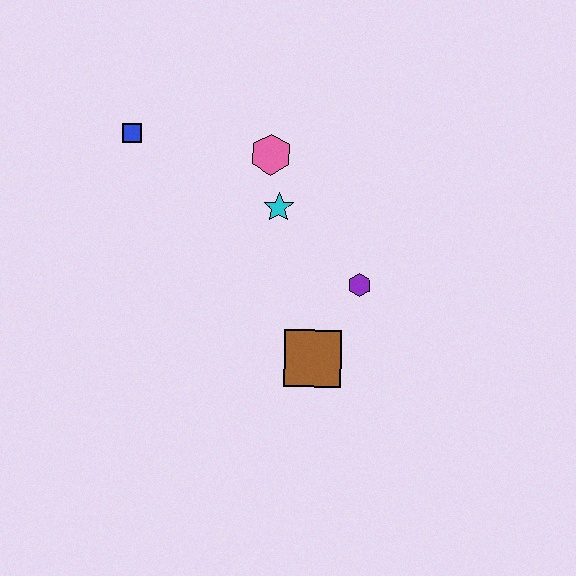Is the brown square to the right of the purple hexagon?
No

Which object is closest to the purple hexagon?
The brown square is closest to the purple hexagon.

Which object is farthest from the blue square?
The brown square is farthest from the blue square.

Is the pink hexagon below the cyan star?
No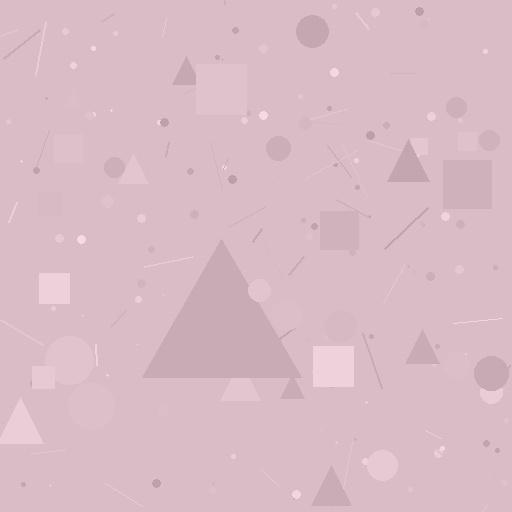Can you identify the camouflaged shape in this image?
The camouflaged shape is a triangle.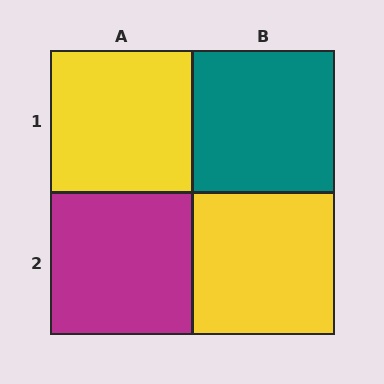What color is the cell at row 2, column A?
Magenta.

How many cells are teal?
1 cell is teal.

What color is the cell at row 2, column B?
Yellow.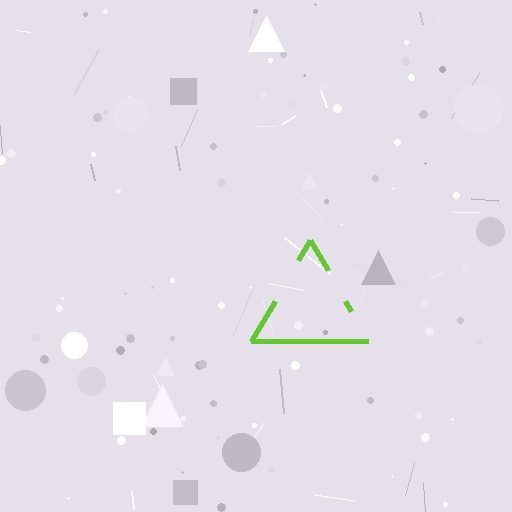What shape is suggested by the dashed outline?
The dashed outline suggests a triangle.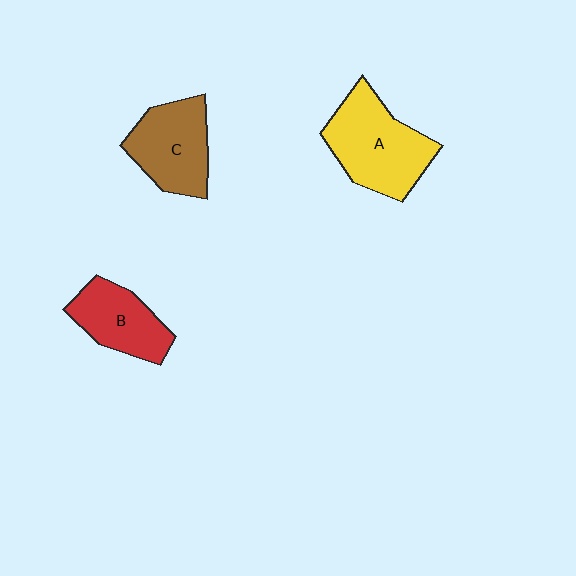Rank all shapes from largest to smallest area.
From largest to smallest: A (yellow), C (brown), B (red).